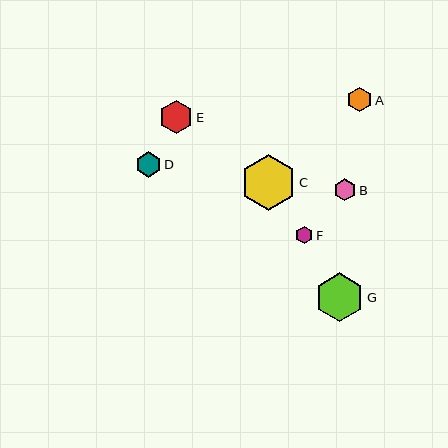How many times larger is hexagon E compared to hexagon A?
Hexagon E is approximately 1.4 times the size of hexagon A.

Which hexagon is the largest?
Hexagon C is the largest with a size of approximately 56 pixels.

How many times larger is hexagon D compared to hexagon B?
Hexagon D is approximately 1.2 times the size of hexagon B.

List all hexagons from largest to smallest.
From largest to smallest: C, G, E, D, A, B, F.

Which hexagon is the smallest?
Hexagon F is the smallest with a size of approximately 17 pixels.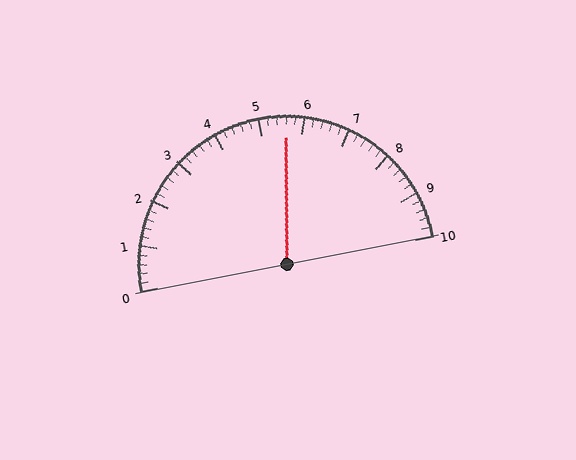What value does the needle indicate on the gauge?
The needle indicates approximately 5.6.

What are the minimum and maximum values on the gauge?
The gauge ranges from 0 to 10.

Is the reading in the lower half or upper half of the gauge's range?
The reading is in the upper half of the range (0 to 10).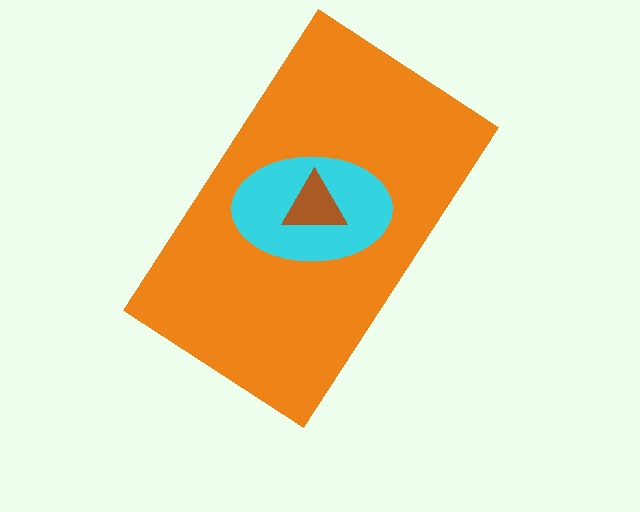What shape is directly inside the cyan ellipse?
The brown triangle.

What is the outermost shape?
The orange rectangle.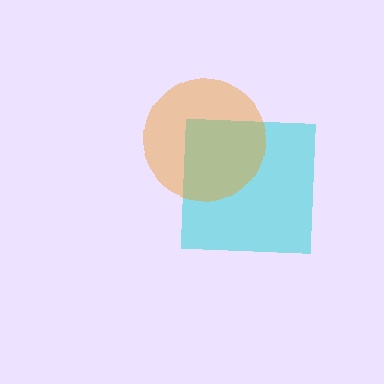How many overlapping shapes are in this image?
There are 2 overlapping shapes in the image.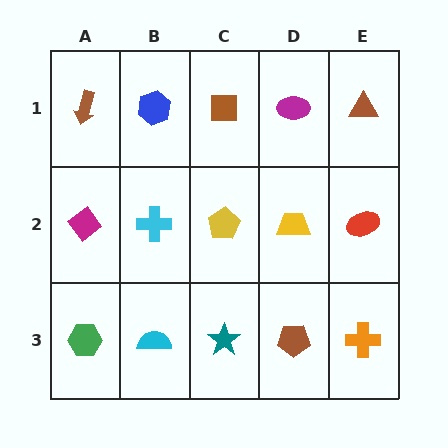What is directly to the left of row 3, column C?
A cyan semicircle.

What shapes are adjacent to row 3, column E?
A red ellipse (row 2, column E), a brown pentagon (row 3, column D).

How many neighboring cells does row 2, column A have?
3.